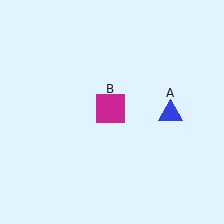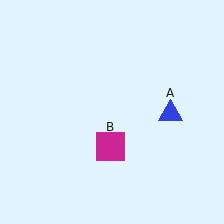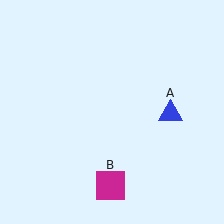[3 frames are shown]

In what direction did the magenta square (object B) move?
The magenta square (object B) moved down.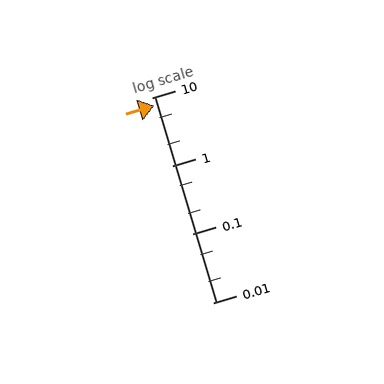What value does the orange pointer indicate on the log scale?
The pointer indicates approximately 7.7.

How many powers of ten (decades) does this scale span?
The scale spans 3 decades, from 0.01 to 10.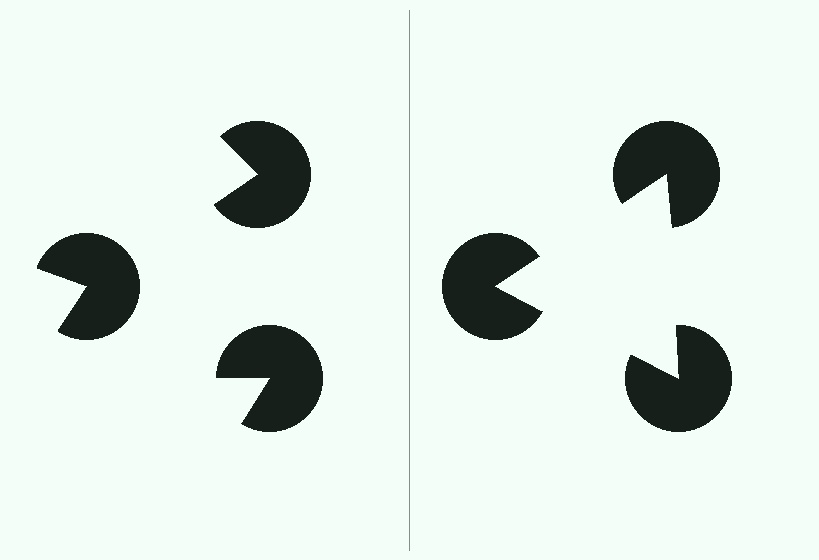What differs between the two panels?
The pac-man discs are positioned identically on both sides; only the wedge orientations differ. On the right they align to a triangle; on the left they are misaligned.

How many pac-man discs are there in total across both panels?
6 — 3 on each side.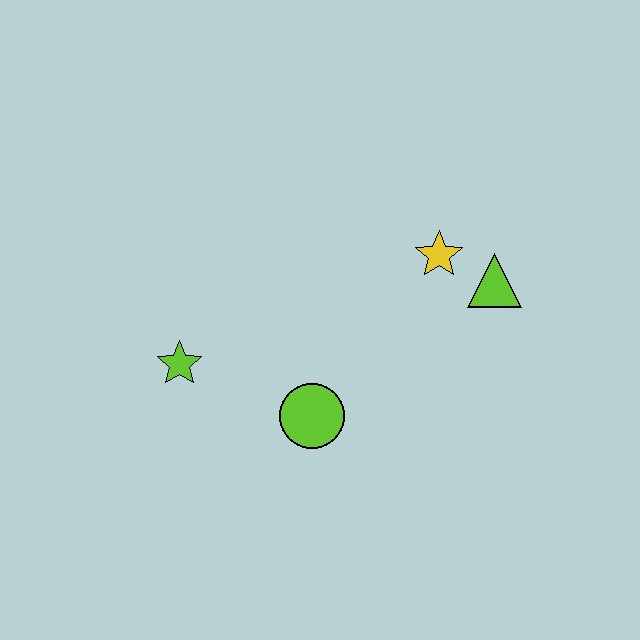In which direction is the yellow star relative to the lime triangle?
The yellow star is to the left of the lime triangle.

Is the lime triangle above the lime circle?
Yes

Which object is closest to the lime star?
The lime circle is closest to the lime star.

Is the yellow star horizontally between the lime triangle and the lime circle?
Yes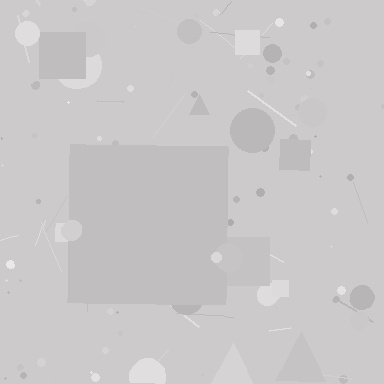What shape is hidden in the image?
A square is hidden in the image.